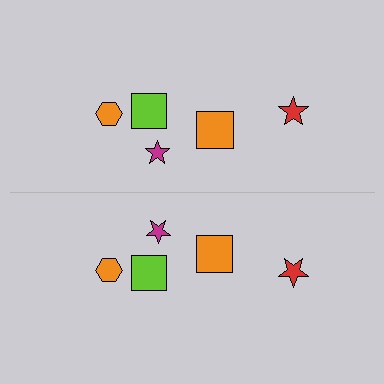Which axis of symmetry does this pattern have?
The pattern has a horizontal axis of symmetry running through the center of the image.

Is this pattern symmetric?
Yes, this pattern has bilateral (reflection) symmetry.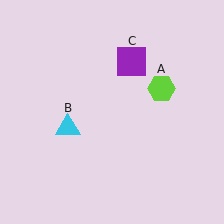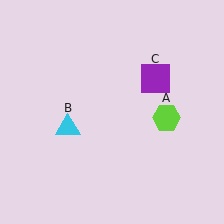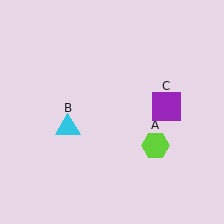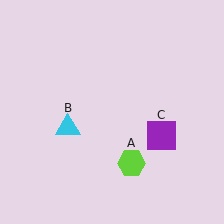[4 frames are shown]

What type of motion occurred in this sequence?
The lime hexagon (object A), purple square (object C) rotated clockwise around the center of the scene.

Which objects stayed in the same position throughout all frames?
Cyan triangle (object B) remained stationary.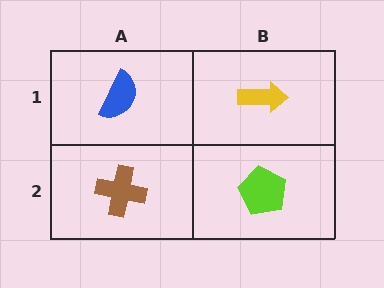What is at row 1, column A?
A blue semicircle.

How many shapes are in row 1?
2 shapes.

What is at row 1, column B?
A yellow arrow.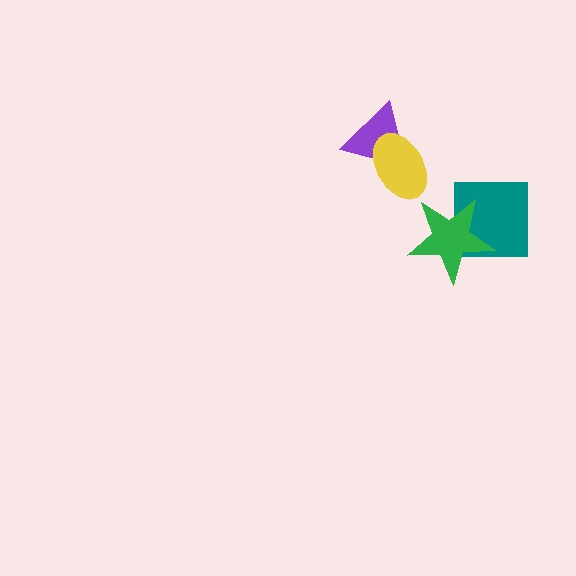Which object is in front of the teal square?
The green star is in front of the teal square.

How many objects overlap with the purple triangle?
1 object overlaps with the purple triangle.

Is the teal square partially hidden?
Yes, it is partially covered by another shape.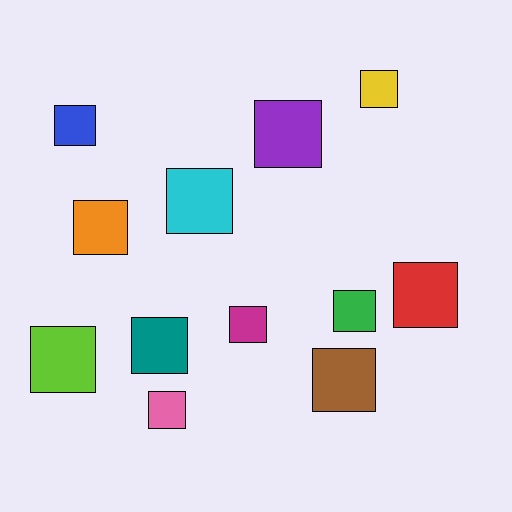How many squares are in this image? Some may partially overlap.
There are 12 squares.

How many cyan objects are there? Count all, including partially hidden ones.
There is 1 cyan object.